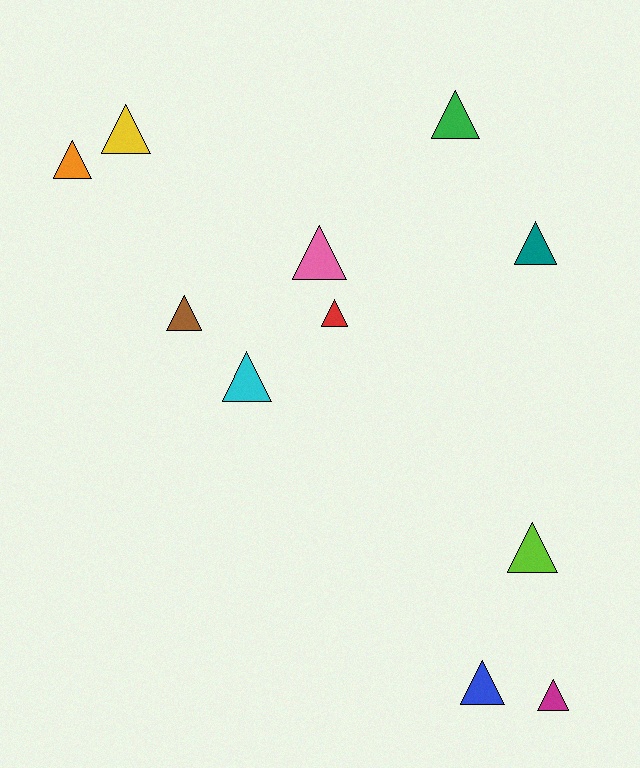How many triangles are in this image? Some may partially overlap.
There are 11 triangles.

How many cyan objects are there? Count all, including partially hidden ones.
There is 1 cyan object.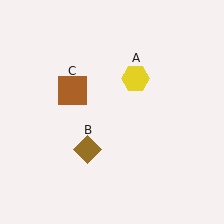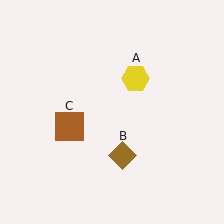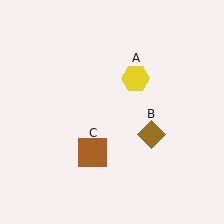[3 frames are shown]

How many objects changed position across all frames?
2 objects changed position: brown diamond (object B), brown square (object C).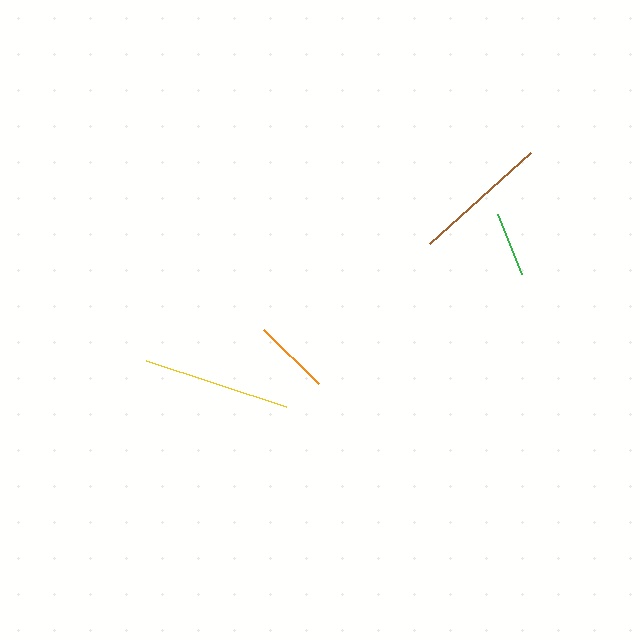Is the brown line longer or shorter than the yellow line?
The yellow line is longer than the brown line.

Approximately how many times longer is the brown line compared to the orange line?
The brown line is approximately 1.8 times the length of the orange line.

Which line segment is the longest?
The yellow line is the longest at approximately 147 pixels.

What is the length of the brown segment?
The brown segment is approximately 136 pixels long.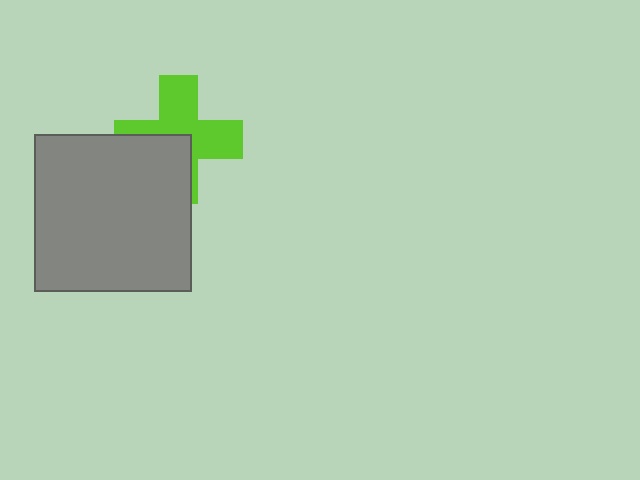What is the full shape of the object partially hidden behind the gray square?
The partially hidden object is a lime cross.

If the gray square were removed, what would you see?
You would see the complete lime cross.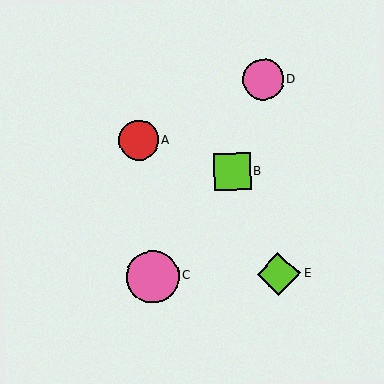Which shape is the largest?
The pink circle (labeled C) is the largest.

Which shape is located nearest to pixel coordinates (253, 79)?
The pink circle (labeled D) at (263, 79) is nearest to that location.